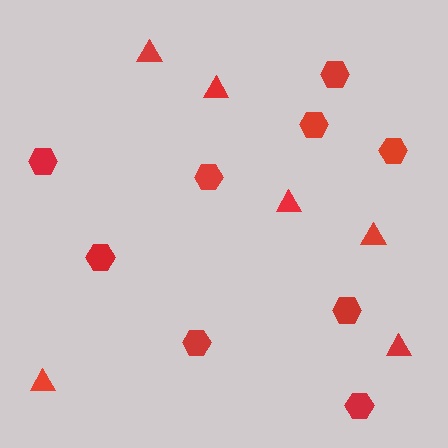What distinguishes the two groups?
There are 2 groups: one group of triangles (6) and one group of hexagons (9).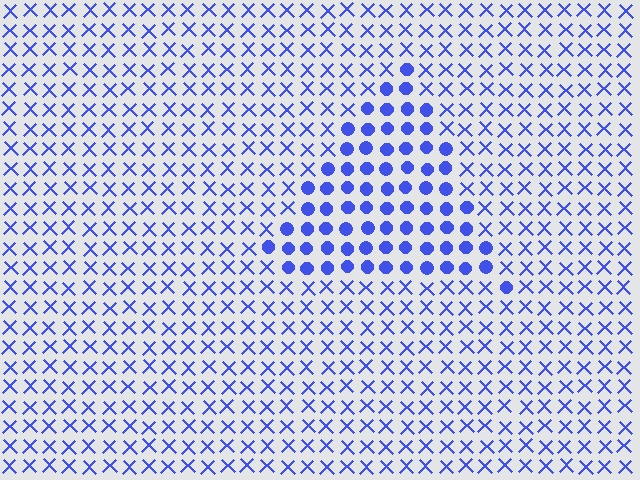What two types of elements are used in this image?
The image uses circles inside the triangle region and X marks outside it.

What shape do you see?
I see a triangle.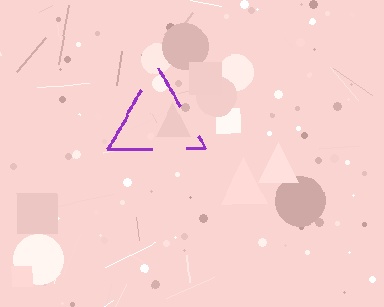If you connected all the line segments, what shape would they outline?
They would outline a triangle.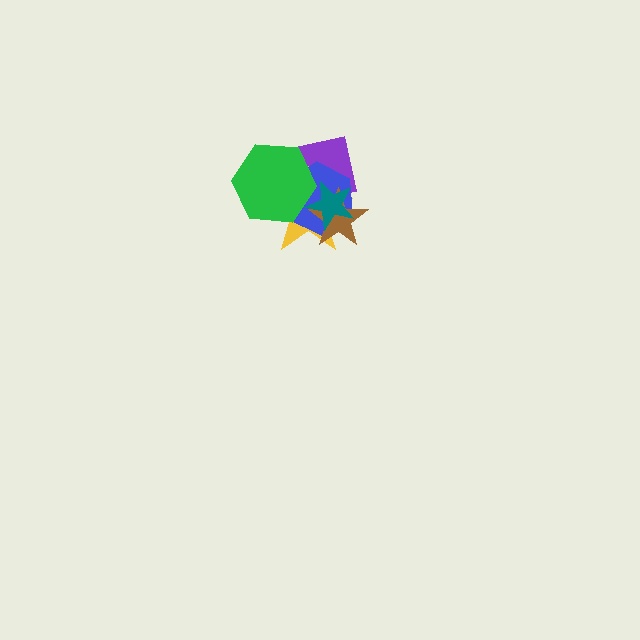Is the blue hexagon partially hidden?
Yes, it is partially covered by another shape.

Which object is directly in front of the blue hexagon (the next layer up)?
The green hexagon is directly in front of the blue hexagon.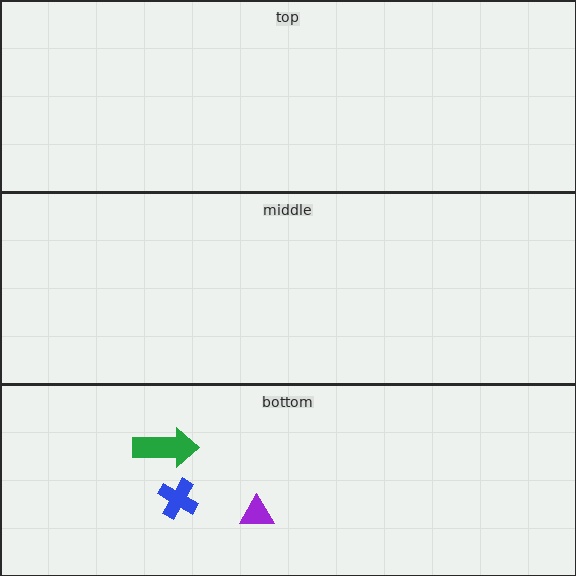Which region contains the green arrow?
The bottom region.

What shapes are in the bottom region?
The purple triangle, the blue cross, the green arrow.